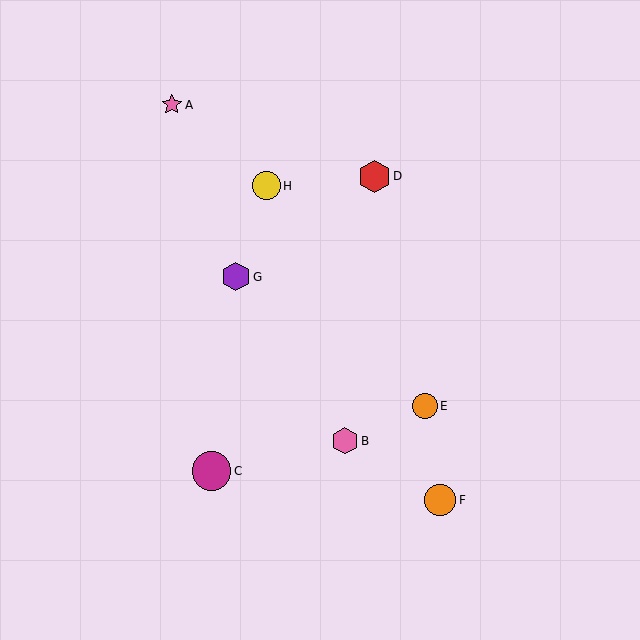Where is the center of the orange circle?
The center of the orange circle is at (440, 500).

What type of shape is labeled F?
Shape F is an orange circle.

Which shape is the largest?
The magenta circle (labeled C) is the largest.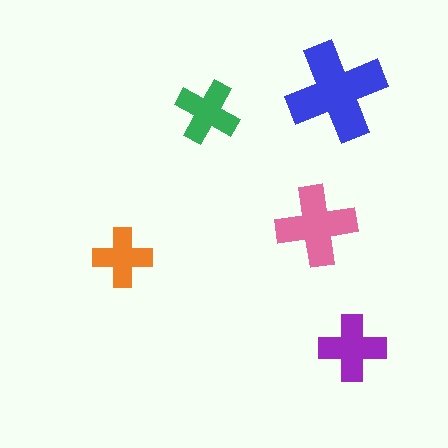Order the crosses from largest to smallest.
the blue one, the pink one, the purple one, the green one, the orange one.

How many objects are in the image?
There are 5 objects in the image.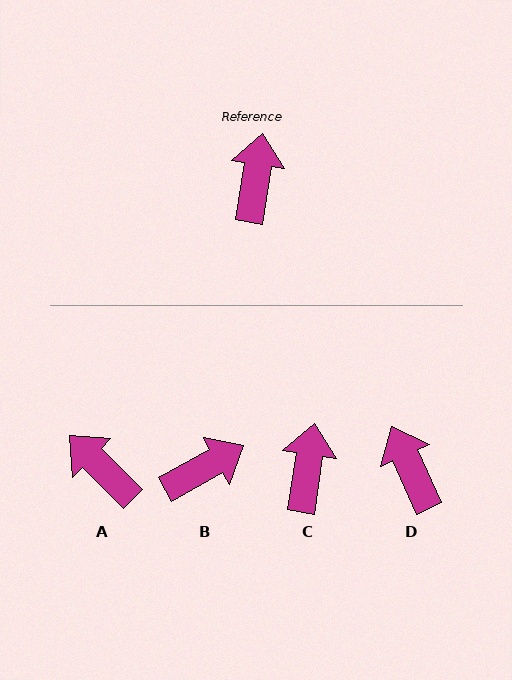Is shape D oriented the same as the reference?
No, it is off by about 33 degrees.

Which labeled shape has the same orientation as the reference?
C.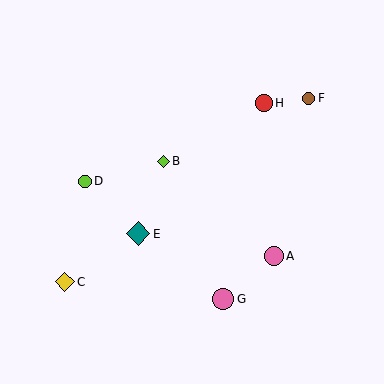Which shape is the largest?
The teal diamond (labeled E) is the largest.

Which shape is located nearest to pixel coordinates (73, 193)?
The lime circle (labeled D) at (85, 181) is nearest to that location.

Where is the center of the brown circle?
The center of the brown circle is at (309, 98).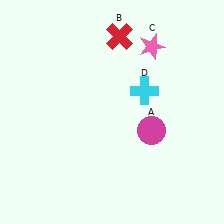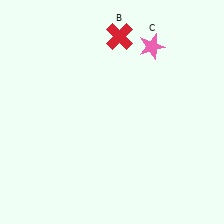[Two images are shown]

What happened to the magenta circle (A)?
The magenta circle (A) was removed in Image 2. It was in the bottom-right area of Image 1.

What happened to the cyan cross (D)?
The cyan cross (D) was removed in Image 2. It was in the top-right area of Image 1.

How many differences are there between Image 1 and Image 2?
There are 2 differences between the two images.